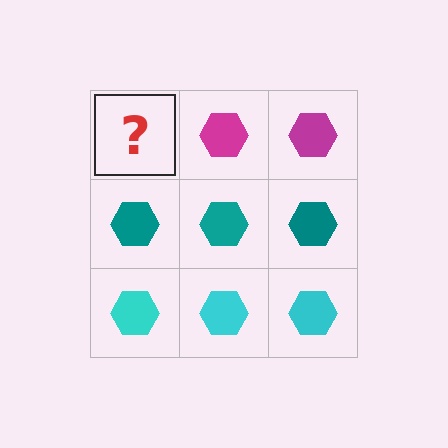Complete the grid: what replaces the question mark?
The question mark should be replaced with a magenta hexagon.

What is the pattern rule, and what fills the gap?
The rule is that each row has a consistent color. The gap should be filled with a magenta hexagon.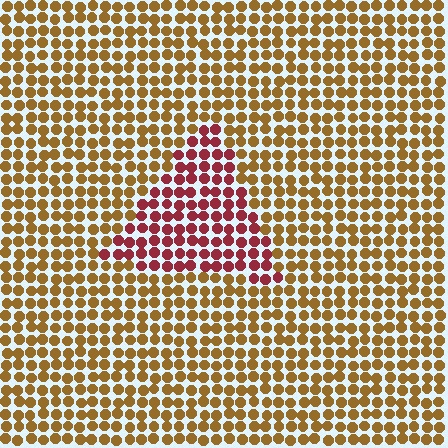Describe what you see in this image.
The image is filled with small brown elements in a uniform arrangement. A triangle-shaped region is visible where the elements are tinted to a slightly different hue, forming a subtle color boundary.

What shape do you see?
I see a triangle.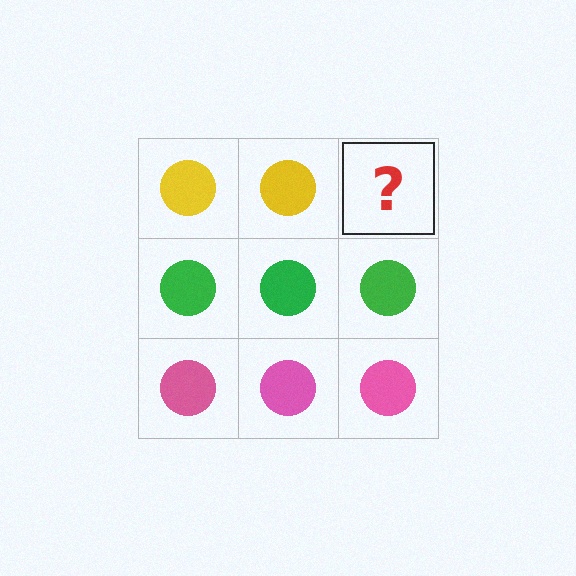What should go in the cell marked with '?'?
The missing cell should contain a yellow circle.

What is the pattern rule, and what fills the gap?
The rule is that each row has a consistent color. The gap should be filled with a yellow circle.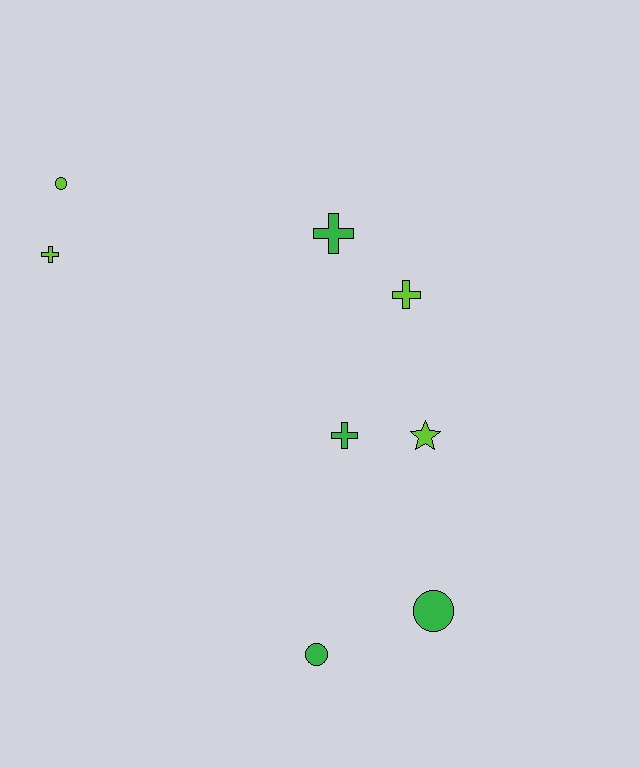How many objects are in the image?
There are 8 objects.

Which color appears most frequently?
Green, with 4 objects.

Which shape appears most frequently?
Cross, with 4 objects.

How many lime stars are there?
There is 1 lime star.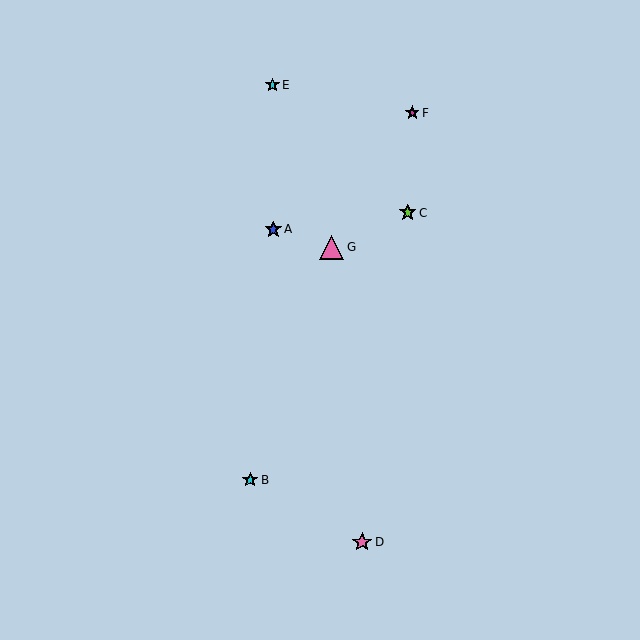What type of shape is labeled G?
Shape G is a pink triangle.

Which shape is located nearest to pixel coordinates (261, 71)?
The cyan star (labeled E) at (273, 85) is nearest to that location.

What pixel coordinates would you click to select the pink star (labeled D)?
Click at (362, 542) to select the pink star D.